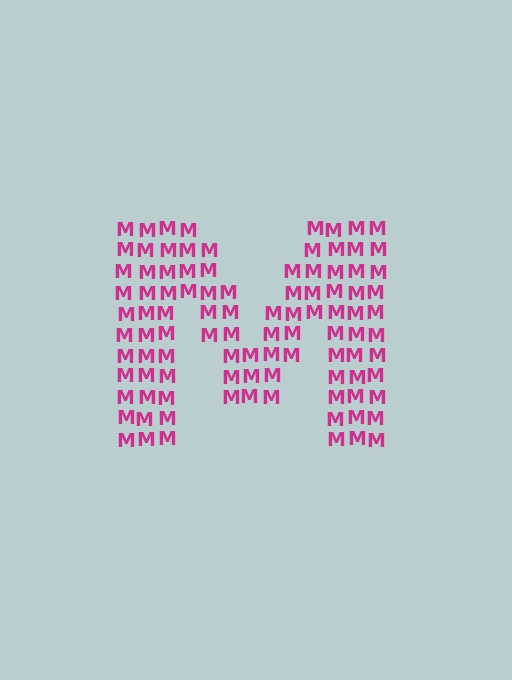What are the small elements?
The small elements are letter M's.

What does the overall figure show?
The overall figure shows the letter M.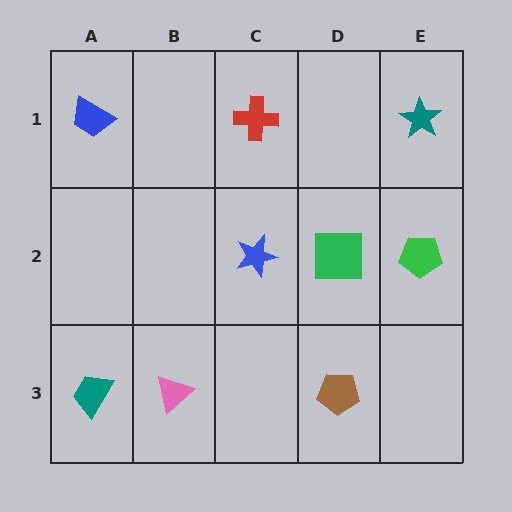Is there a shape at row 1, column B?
No, that cell is empty.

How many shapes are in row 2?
3 shapes.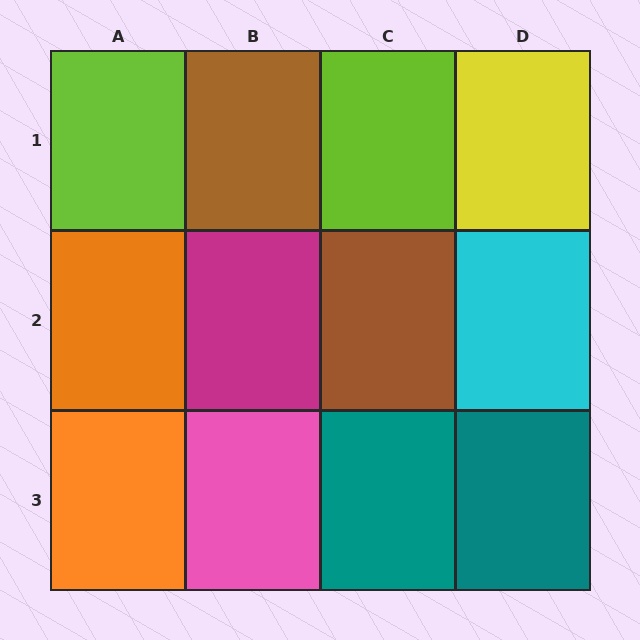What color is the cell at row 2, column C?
Brown.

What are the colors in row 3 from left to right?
Orange, pink, teal, teal.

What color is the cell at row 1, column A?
Lime.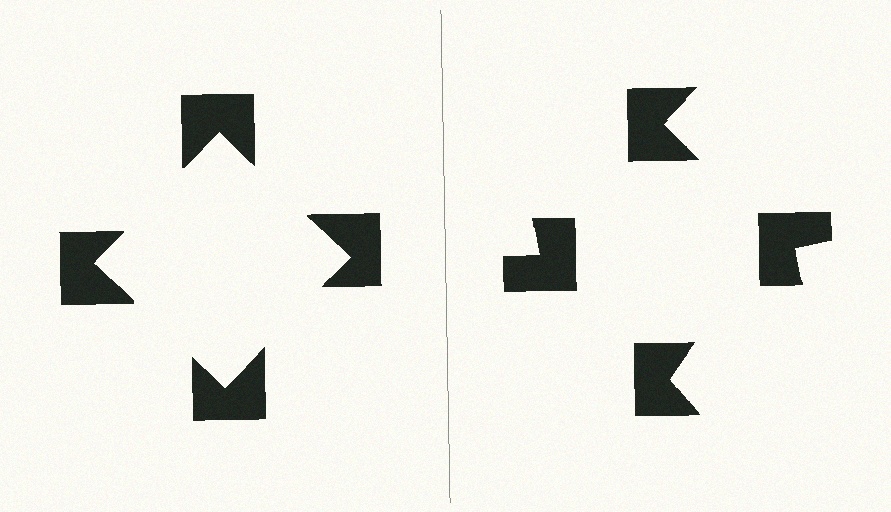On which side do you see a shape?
An illusory square appears on the left side. On the right side the wedge cuts are rotated, so no coherent shape forms.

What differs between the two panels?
The notched squares are positioned identically on both sides; only the wedge orientations differ. On the left they align to a square; on the right they are misaligned.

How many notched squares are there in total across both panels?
8 — 4 on each side.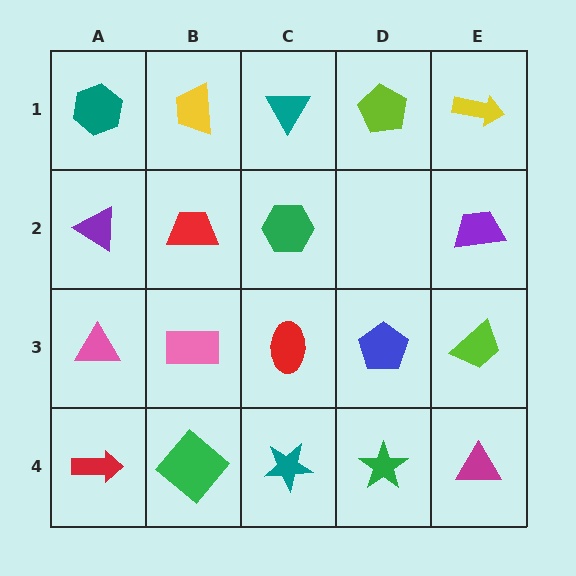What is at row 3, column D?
A blue pentagon.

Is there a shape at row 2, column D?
No, that cell is empty.